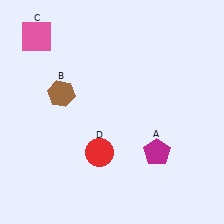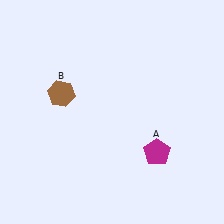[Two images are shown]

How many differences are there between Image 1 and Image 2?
There are 2 differences between the two images.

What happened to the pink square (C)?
The pink square (C) was removed in Image 2. It was in the top-left area of Image 1.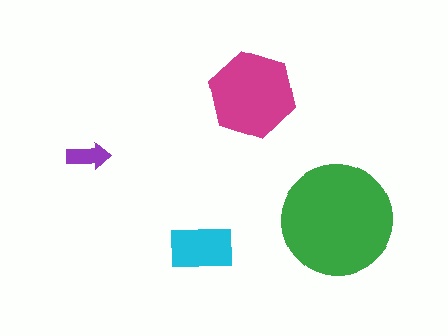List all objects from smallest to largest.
The purple arrow, the cyan rectangle, the magenta hexagon, the green circle.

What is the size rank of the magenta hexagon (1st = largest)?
2nd.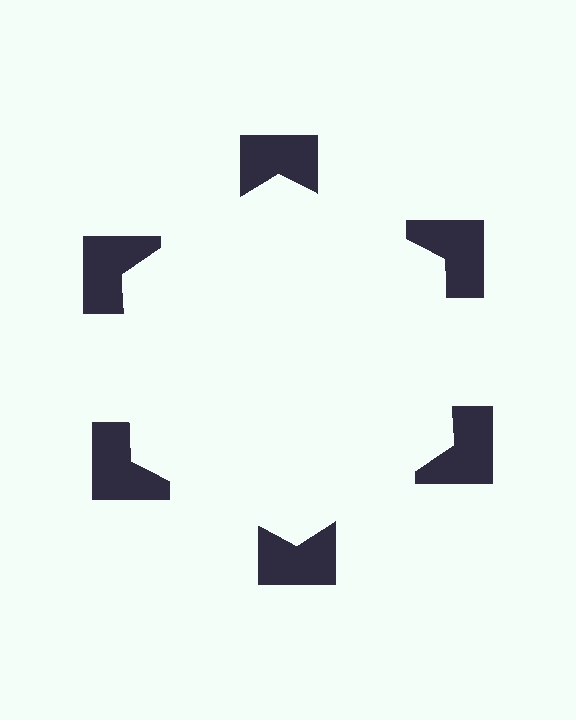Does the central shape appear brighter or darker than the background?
It typically appears slightly brighter than the background, even though no actual brightness change is drawn.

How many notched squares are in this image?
There are 6 — one at each vertex of the illusory hexagon.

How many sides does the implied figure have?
6 sides.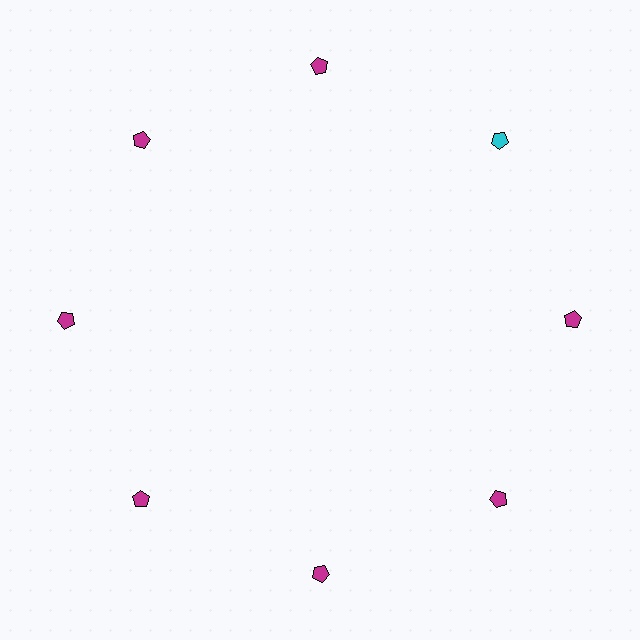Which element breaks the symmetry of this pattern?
The cyan pentagon at roughly the 2 o'clock position breaks the symmetry. All other shapes are magenta pentagons.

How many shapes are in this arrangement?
There are 8 shapes arranged in a ring pattern.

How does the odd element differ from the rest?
It has a different color: cyan instead of magenta.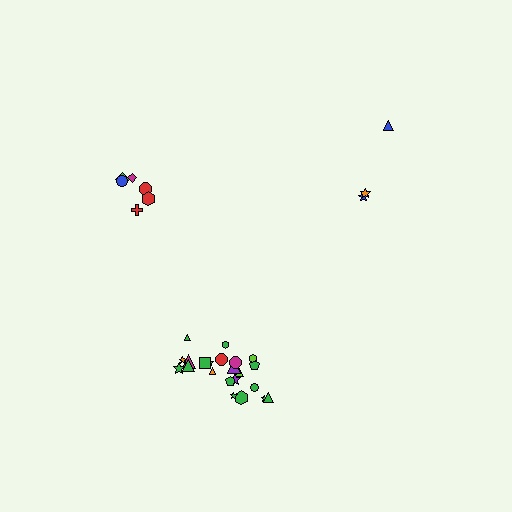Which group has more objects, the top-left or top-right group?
The top-left group.